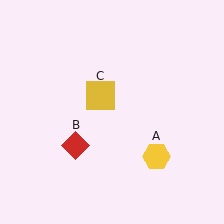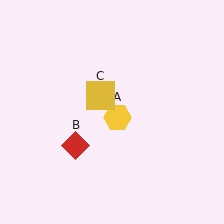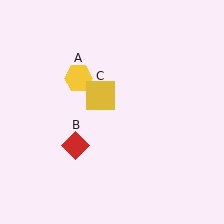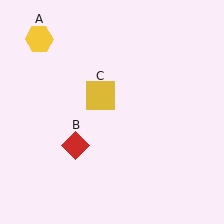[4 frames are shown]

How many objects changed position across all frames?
1 object changed position: yellow hexagon (object A).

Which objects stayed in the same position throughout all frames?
Red diamond (object B) and yellow square (object C) remained stationary.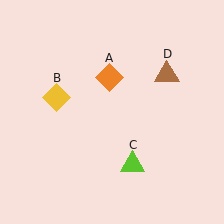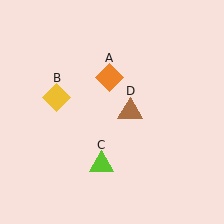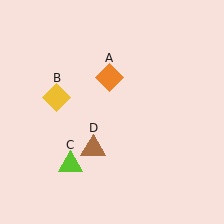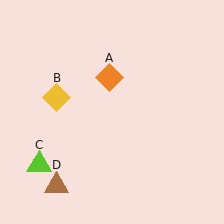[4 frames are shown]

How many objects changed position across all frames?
2 objects changed position: lime triangle (object C), brown triangle (object D).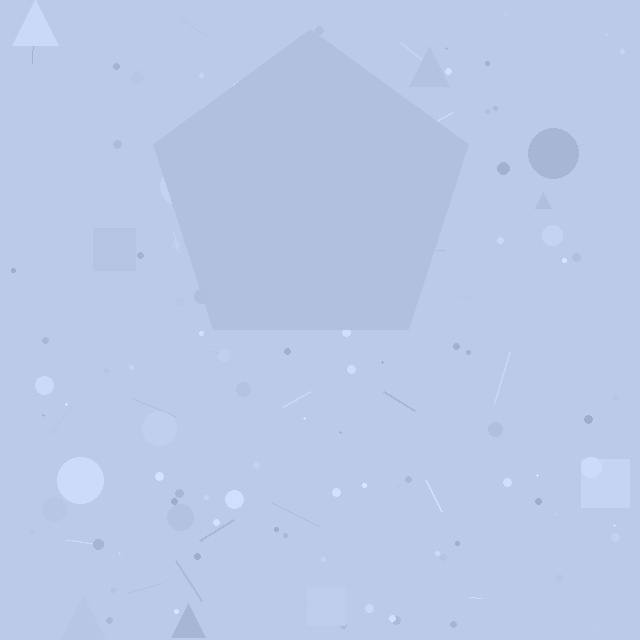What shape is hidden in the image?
A pentagon is hidden in the image.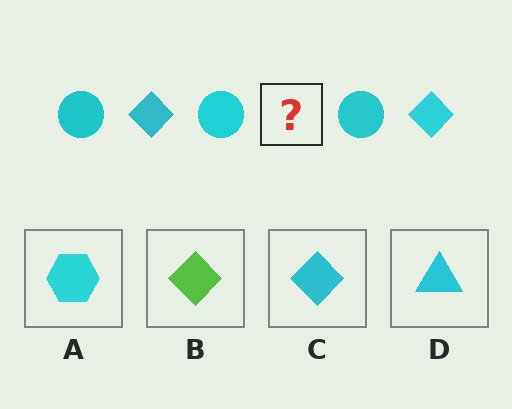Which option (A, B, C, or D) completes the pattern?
C.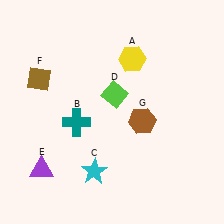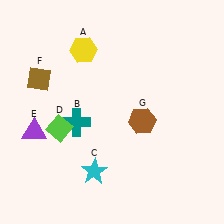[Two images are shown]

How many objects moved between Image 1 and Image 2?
3 objects moved between the two images.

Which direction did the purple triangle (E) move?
The purple triangle (E) moved up.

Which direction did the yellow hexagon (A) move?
The yellow hexagon (A) moved left.